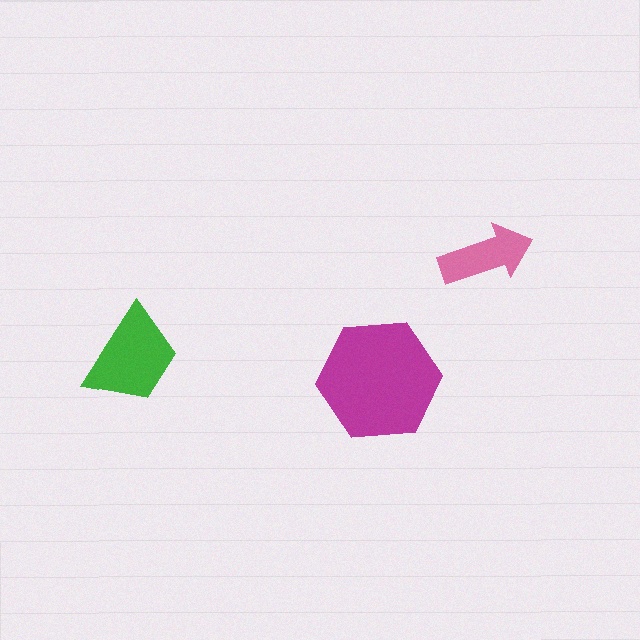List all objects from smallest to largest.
The pink arrow, the green trapezoid, the magenta hexagon.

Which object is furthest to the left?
The green trapezoid is leftmost.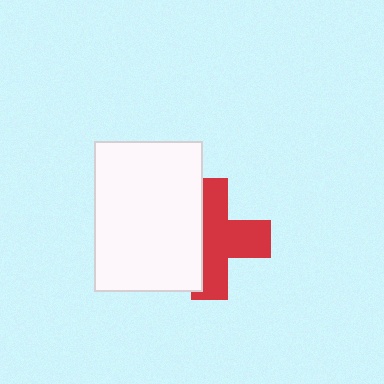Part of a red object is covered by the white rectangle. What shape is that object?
It is a cross.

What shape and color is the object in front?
The object in front is a white rectangle.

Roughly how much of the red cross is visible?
About half of it is visible (roughly 61%).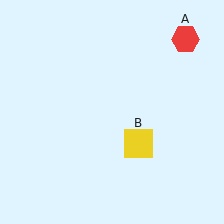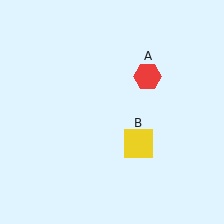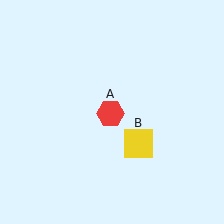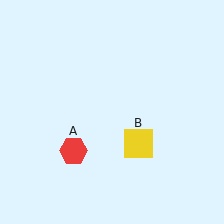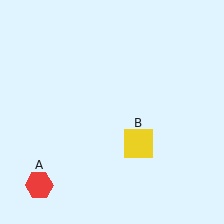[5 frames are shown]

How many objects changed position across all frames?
1 object changed position: red hexagon (object A).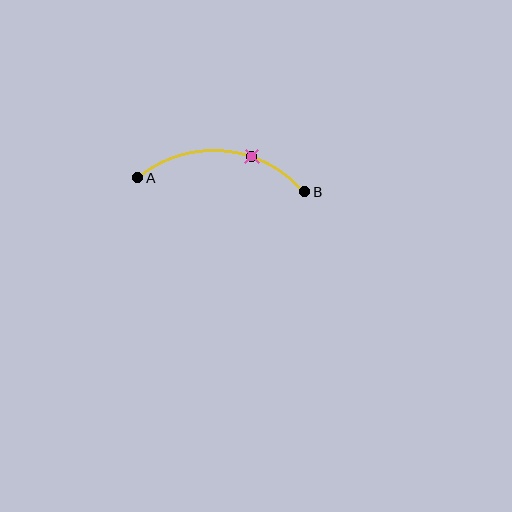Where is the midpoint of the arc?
The arc midpoint is the point on the curve farthest from the straight line joining A and B. It sits above that line.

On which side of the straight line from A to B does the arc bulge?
The arc bulges above the straight line connecting A and B.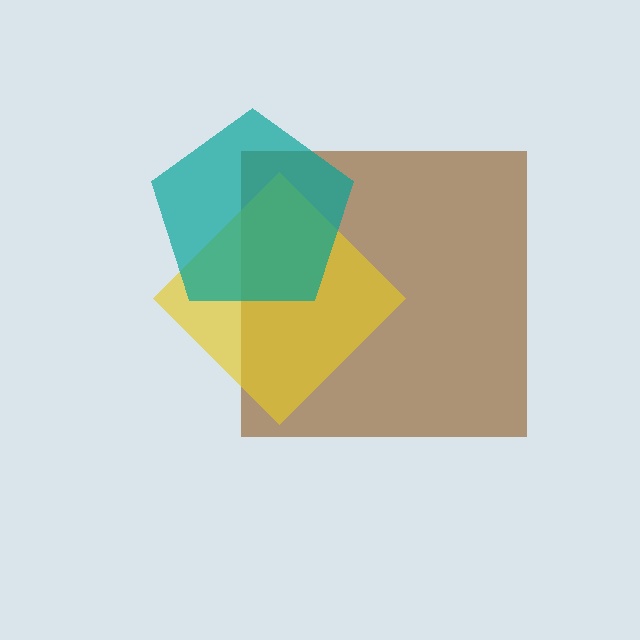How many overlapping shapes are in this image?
There are 3 overlapping shapes in the image.